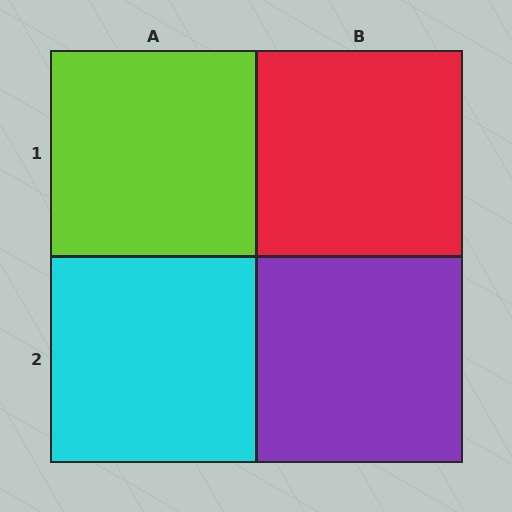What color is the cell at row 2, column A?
Cyan.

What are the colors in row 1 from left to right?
Lime, red.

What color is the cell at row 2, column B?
Purple.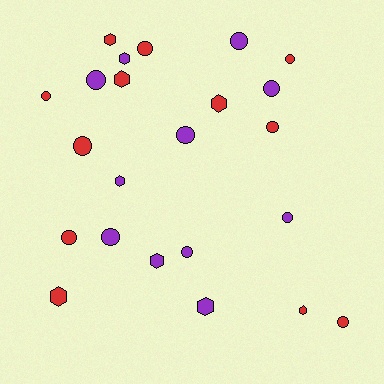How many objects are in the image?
There are 23 objects.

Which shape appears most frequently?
Circle, with 14 objects.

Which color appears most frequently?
Red, with 12 objects.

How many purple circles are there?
There are 7 purple circles.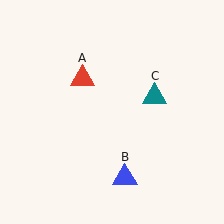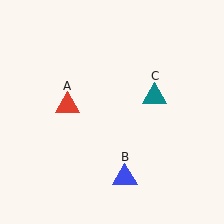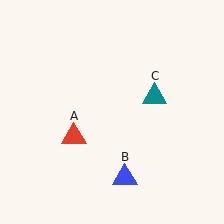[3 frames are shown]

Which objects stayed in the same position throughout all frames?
Blue triangle (object B) and teal triangle (object C) remained stationary.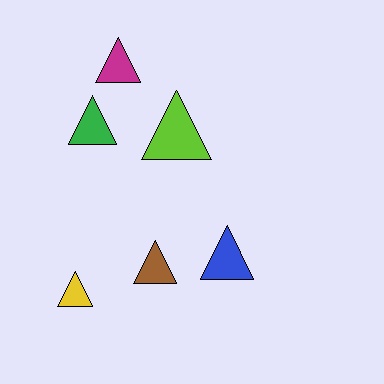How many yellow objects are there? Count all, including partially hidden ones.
There is 1 yellow object.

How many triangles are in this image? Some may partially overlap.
There are 6 triangles.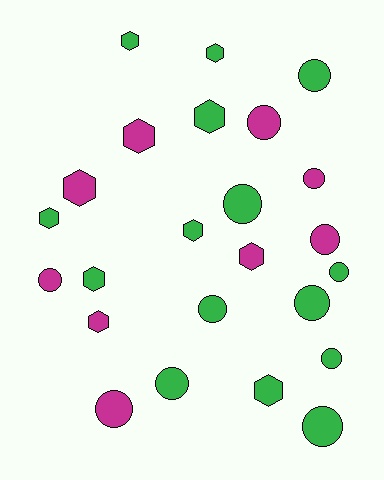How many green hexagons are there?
There are 7 green hexagons.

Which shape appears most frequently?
Circle, with 13 objects.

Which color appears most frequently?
Green, with 15 objects.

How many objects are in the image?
There are 24 objects.